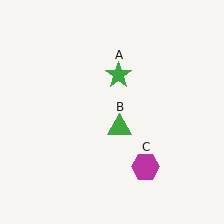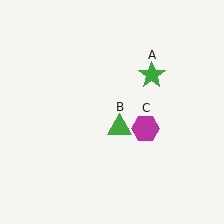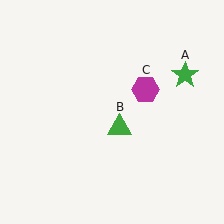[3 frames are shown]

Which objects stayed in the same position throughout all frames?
Green triangle (object B) remained stationary.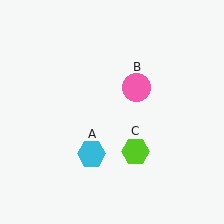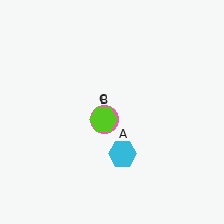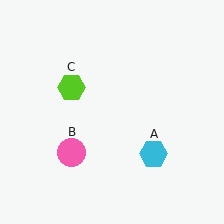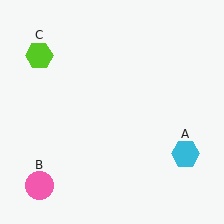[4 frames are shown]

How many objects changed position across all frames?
3 objects changed position: cyan hexagon (object A), pink circle (object B), lime hexagon (object C).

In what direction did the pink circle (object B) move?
The pink circle (object B) moved down and to the left.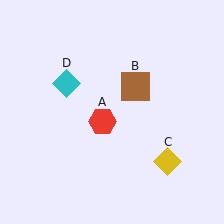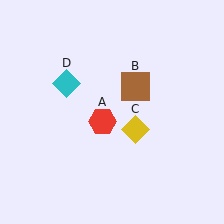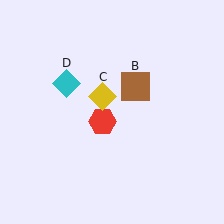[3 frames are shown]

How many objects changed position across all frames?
1 object changed position: yellow diamond (object C).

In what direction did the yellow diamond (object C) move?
The yellow diamond (object C) moved up and to the left.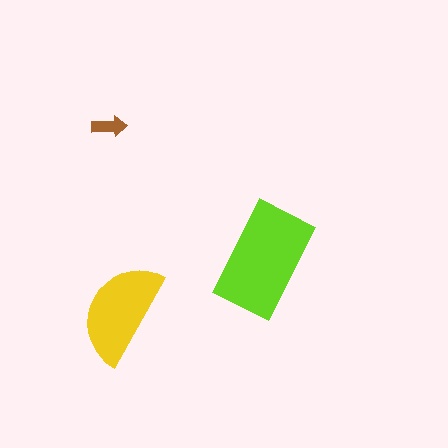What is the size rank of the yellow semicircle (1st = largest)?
2nd.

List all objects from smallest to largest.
The brown arrow, the yellow semicircle, the lime rectangle.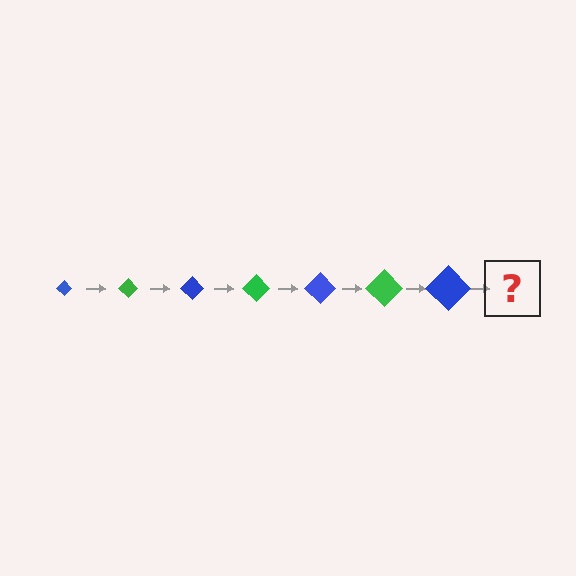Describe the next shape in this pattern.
It should be a green diamond, larger than the previous one.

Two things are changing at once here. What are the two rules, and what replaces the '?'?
The two rules are that the diamond grows larger each step and the color cycles through blue and green. The '?' should be a green diamond, larger than the previous one.